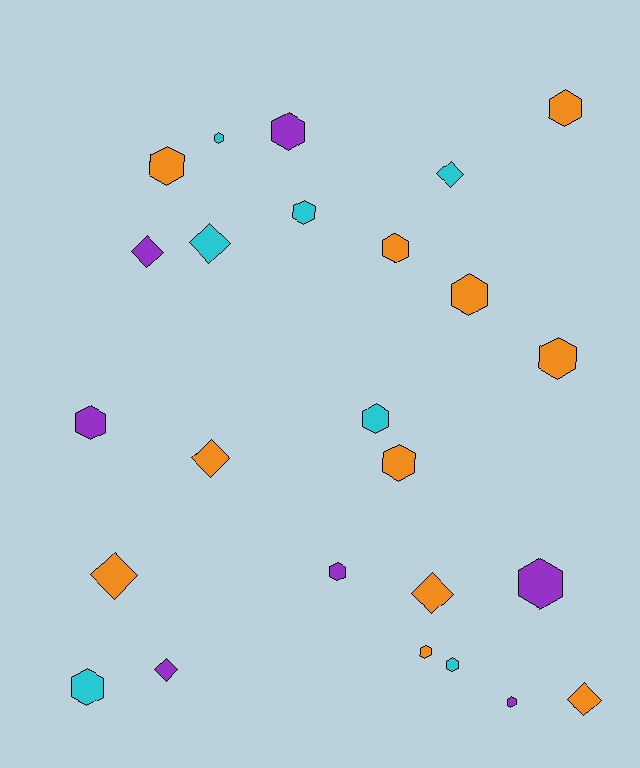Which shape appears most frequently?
Hexagon, with 17 objects.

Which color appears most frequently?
Orange, with 11 objects.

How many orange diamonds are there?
There are 4 orange diamonds.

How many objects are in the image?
There are 25 objects.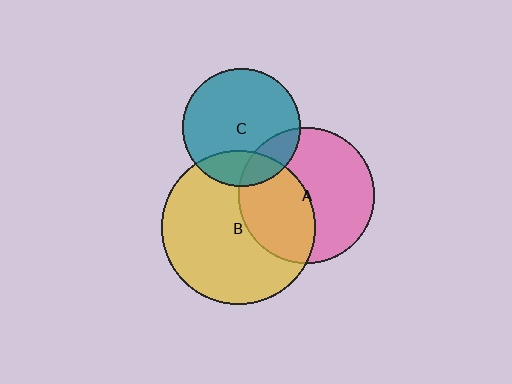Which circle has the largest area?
Circle B (yellow).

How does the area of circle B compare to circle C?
Approximately 1.7 times.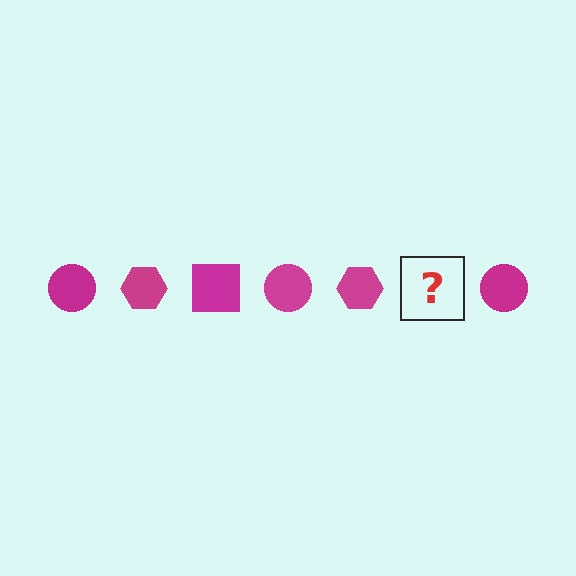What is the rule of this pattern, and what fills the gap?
The rule is that the pattern cycles through circle, hexagon, square shapes in magenta. The gap should be filled with a magenta square.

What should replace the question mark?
The question mark should be replaced with a magenta square.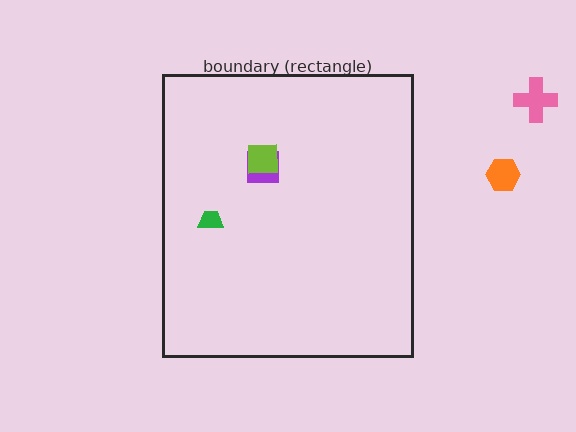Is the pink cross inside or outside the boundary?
Outside.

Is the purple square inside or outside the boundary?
Inside.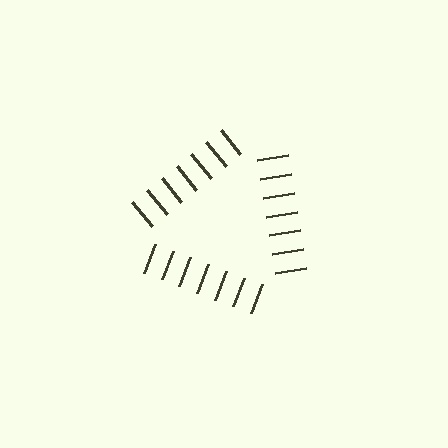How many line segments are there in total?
21 — 7 along each of the 3 edges.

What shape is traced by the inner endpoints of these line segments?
An illusory triangle — the line segments terminate on its edges but no continuous stroke is drawn.